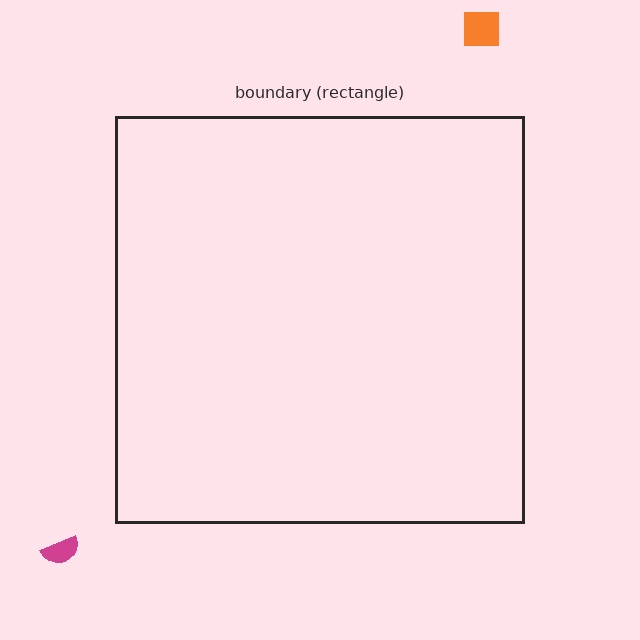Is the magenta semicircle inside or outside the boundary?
Outside.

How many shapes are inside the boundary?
0 inside, 2 outside.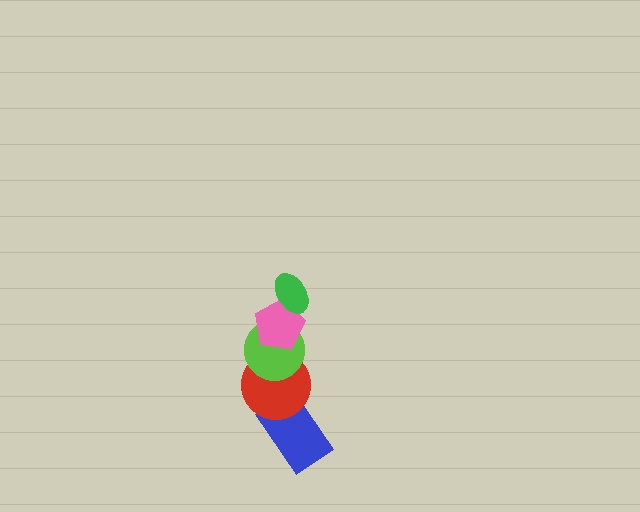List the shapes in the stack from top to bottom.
From top to bottom: the green ellipse, the pink pentagon, the lime circle, the red circle, the blue rectangle.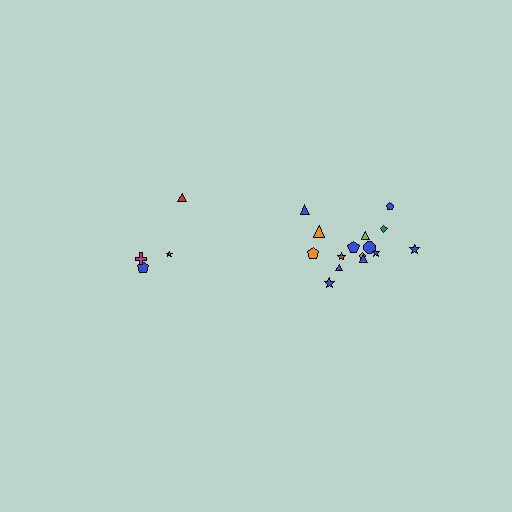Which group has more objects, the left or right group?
The right group.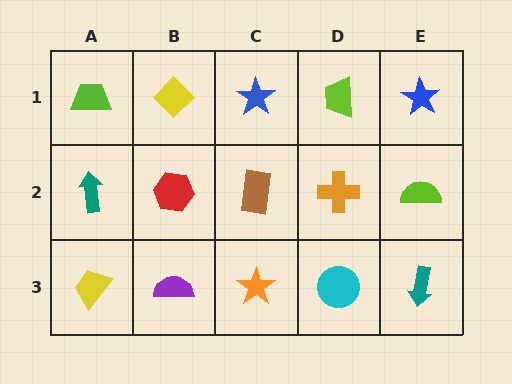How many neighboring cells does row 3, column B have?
3.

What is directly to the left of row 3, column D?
An orange star.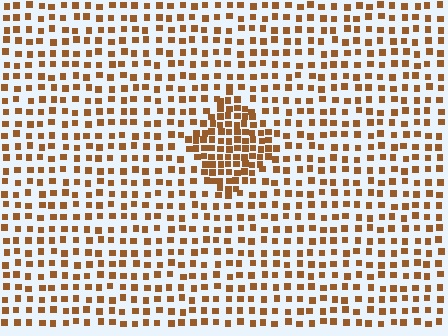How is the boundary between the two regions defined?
The boundary is defined by a change in element density (approximately 2.1x ratio). All elements are the same color, size, and shape.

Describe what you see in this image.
The image contains small brown elements arranged at two different densities. A diamond-shaped region is visible where the elements are more densely packed than the surrounding area.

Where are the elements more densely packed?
The elements are more densely packed inside the diamond boundary.